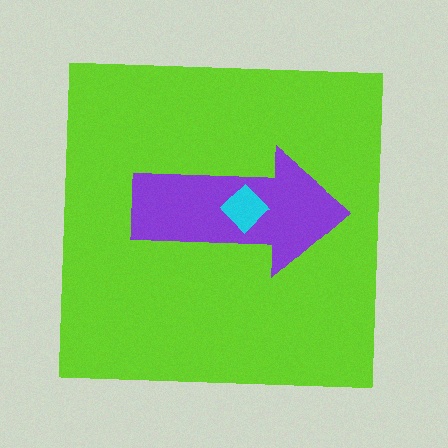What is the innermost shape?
The cyan diamond.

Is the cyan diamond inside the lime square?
Yes.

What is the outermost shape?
The lime square.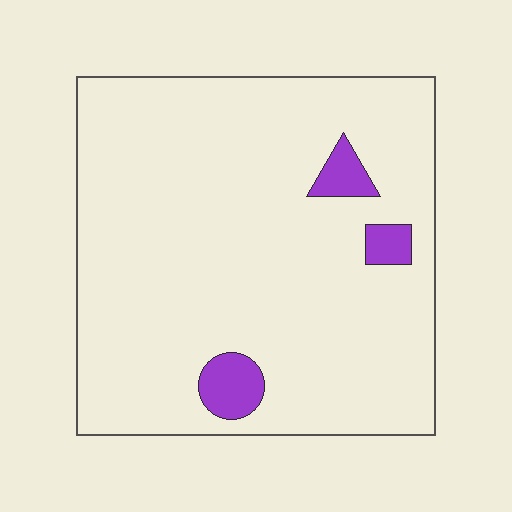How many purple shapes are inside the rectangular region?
3.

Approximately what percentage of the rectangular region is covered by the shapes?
Approximately 5%.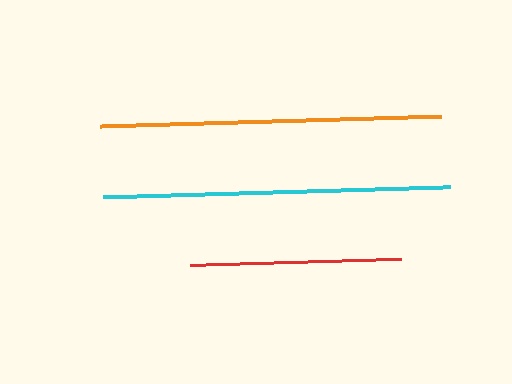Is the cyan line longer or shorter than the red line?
The cyan line is longer than the red line.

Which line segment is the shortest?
The red line is the shortest at approximately 211 pixels.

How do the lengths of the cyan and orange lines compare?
The cyan and orange lines are approximately the same length.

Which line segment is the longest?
The cyan line is the longest at approximately 348 pixels.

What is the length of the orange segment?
The orange segment is approximately 341 pixels long.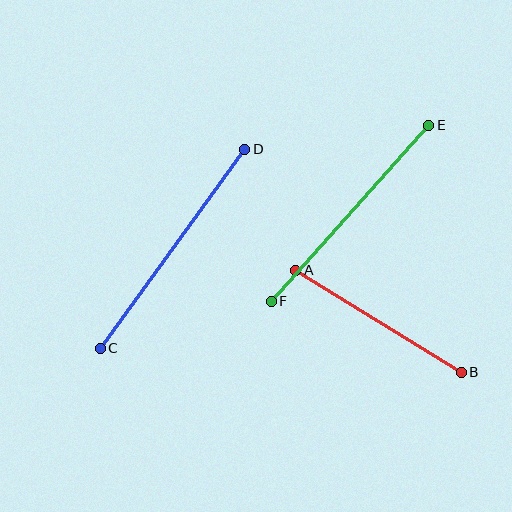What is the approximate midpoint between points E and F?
The midpoint is at approximately (350, 213) pixels.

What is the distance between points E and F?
The distance is approximately 236 pixels.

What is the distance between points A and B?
The distance is approximately 194 pixels.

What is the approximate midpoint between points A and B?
The midpoint is at approximately (379, 321) pixels.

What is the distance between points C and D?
The distance is approximately 246 pixels.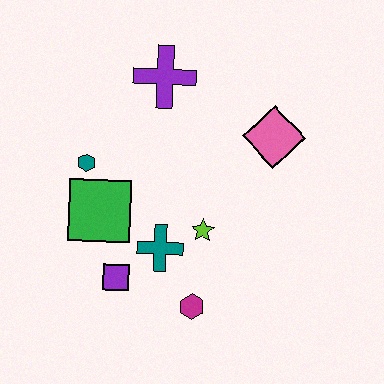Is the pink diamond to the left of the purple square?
No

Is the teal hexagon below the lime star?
No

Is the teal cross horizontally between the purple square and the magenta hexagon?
Yes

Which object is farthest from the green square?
The pink diamond is farthest from the green square.